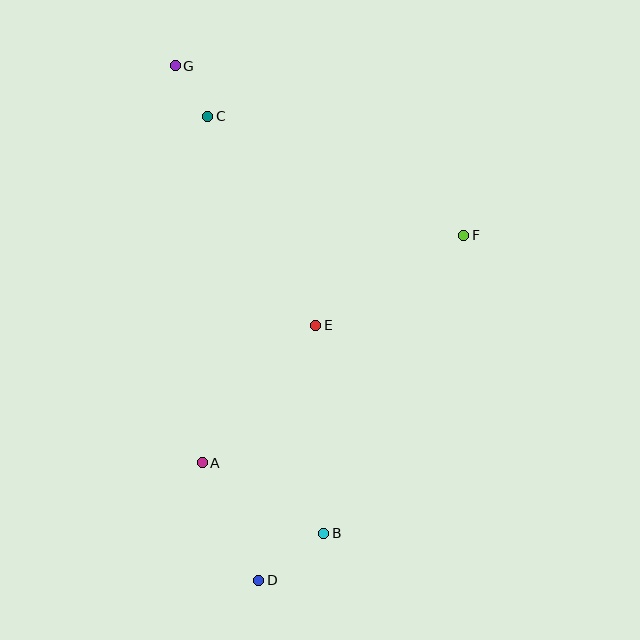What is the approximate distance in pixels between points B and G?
The distance between B and G is approximately 490 pixels.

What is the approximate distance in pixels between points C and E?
The distance between C and E is approximately 235 pixels.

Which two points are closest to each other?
Points C and G are closest to each other.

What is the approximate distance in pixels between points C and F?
The distance between C and F is approximately 282 pixels.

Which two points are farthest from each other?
Points D and G are farthest from each other.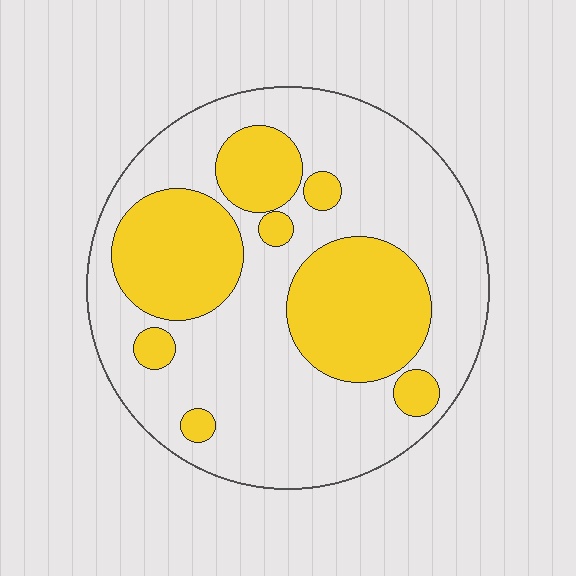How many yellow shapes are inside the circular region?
8.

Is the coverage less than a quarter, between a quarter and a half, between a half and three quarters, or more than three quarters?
Between a quarter and a half.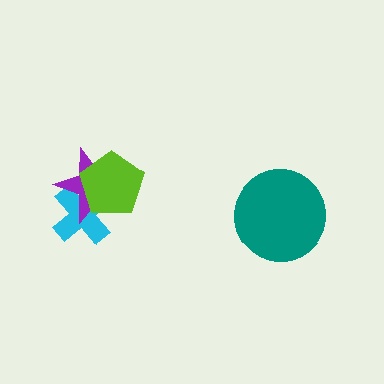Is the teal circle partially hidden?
No, no other shape covers it.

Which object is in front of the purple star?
The lime pentagon is in front of the purple star.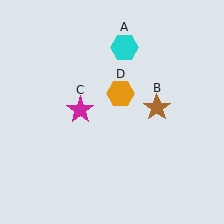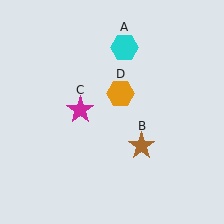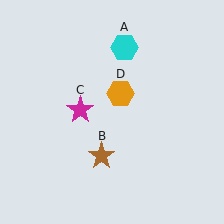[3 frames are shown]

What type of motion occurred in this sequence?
The brown star (object B) rotated clockwise around the center of the scene.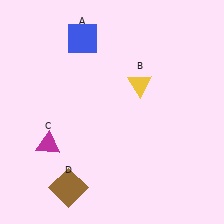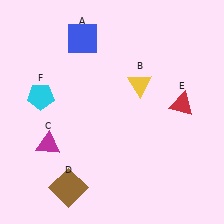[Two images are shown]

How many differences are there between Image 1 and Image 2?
There are 2 differences between the two images.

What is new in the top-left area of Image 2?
A cyan pentagon (F) was added in the top-left area of Image 2.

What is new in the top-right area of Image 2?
A red triangle (E) was added in the top-right area of Image 2.